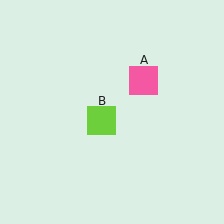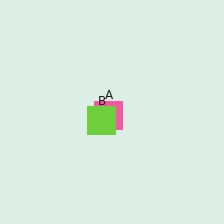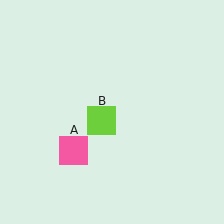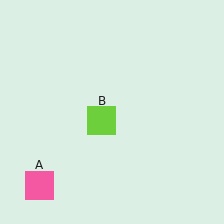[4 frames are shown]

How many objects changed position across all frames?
1 object changed position: pink square (object A).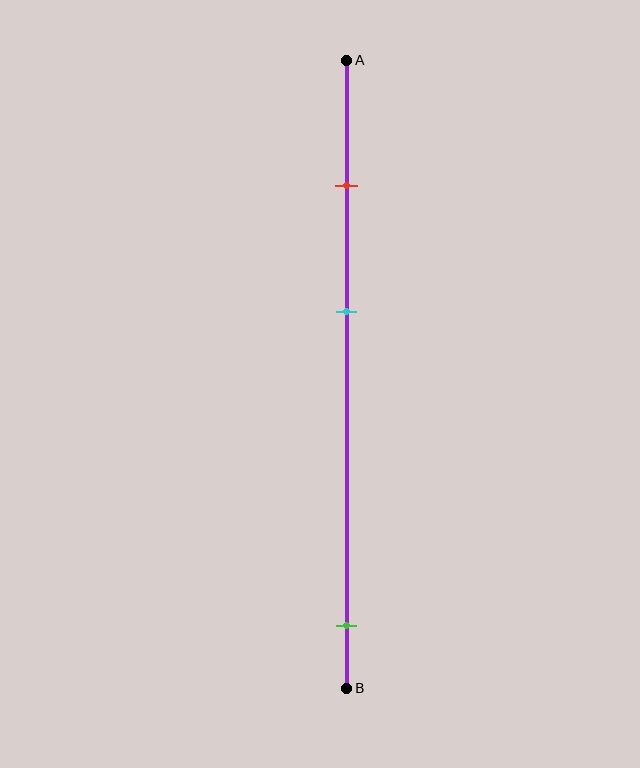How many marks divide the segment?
There are 3 marks dividing the segment.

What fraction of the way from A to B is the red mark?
The red mark is approximately 20% (0.2) of the way from A to B.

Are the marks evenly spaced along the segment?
No, the marks are not evenly spaced.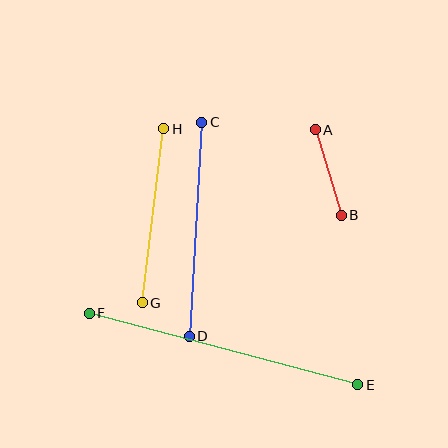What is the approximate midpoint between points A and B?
The midpoint is at approximately (328, 173) pixels.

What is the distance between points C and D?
The distance is approximately 214 pixels.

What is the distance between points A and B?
The distance is approximately 89 pixels.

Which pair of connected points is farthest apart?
Points E and F are farthest apart.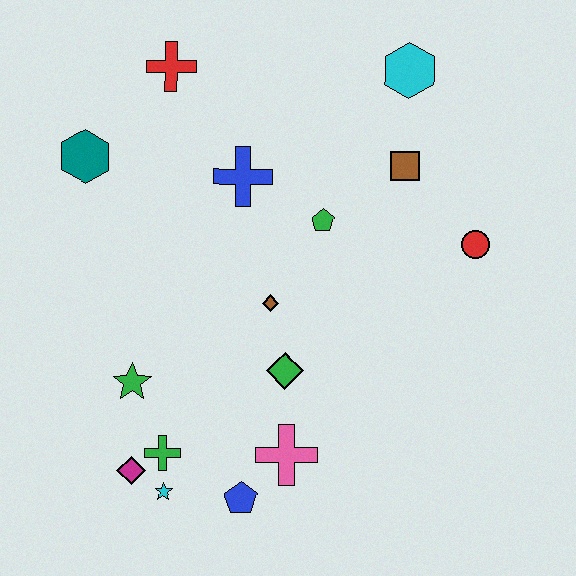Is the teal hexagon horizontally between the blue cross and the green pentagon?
No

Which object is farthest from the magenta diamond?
The cyan hexagon is farthest from the magenta diamond.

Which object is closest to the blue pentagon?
The pink cross is closest to the blue pentagon.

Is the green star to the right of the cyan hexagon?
No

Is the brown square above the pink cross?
Yes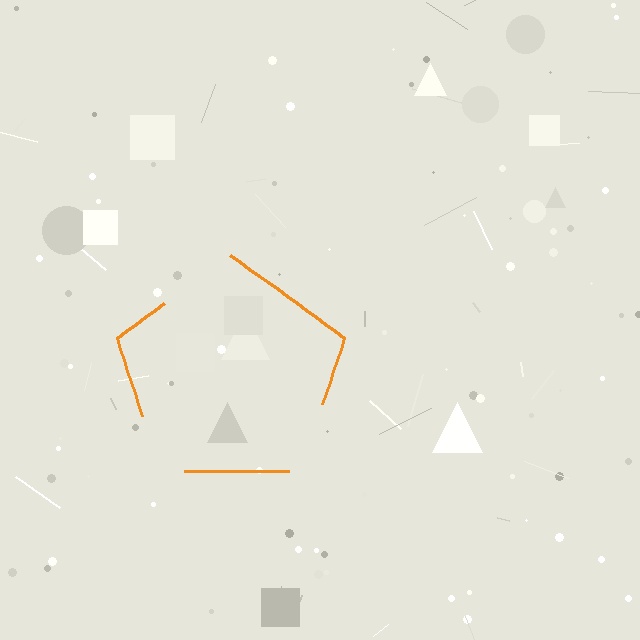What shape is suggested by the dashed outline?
The dashed outline suggests a pentagon.